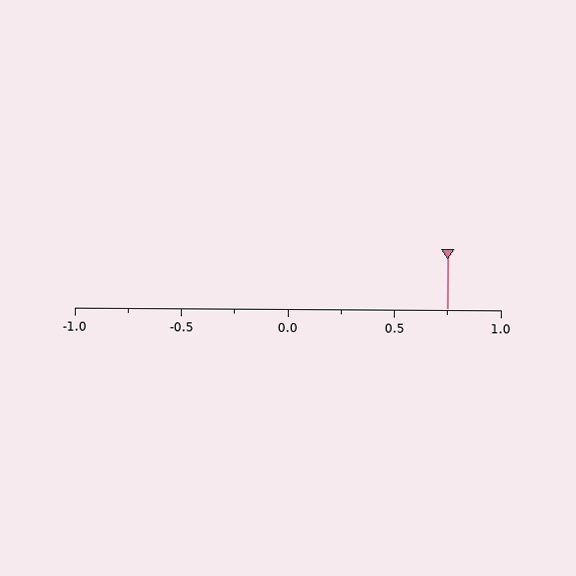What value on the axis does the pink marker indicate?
The marker indicates approximately 0.75.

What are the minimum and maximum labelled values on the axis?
The axis runs from -1.0 to 1.0.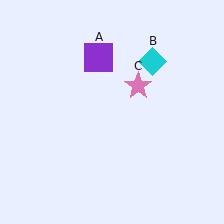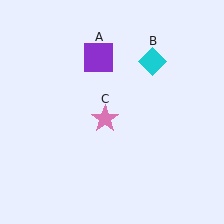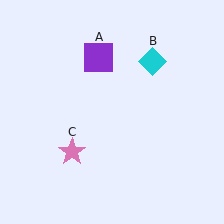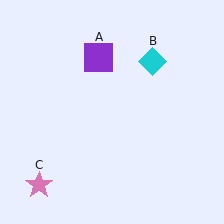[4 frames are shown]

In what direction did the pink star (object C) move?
The pink star (object C) moved down and to the left.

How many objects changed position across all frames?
1 object changed position: pink star (object C).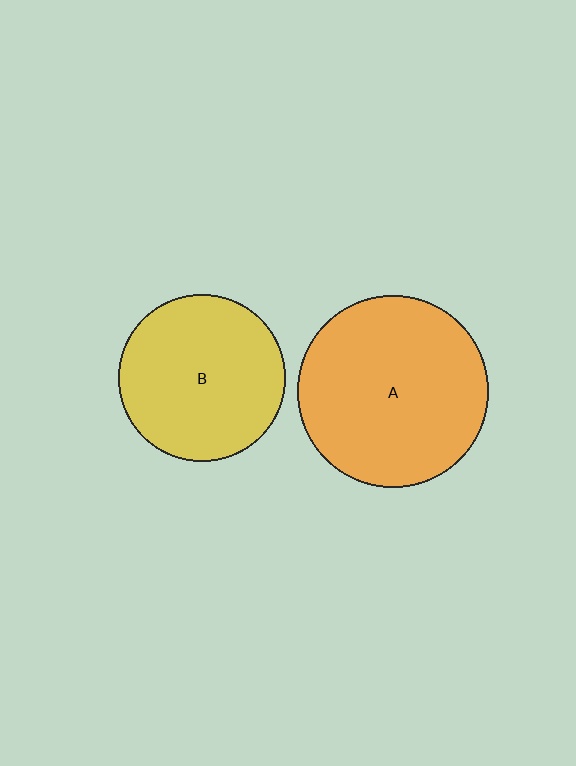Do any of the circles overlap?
No, none of the circles overlap.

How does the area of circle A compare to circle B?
Approximately 1.3 times.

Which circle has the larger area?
Circle A (orange).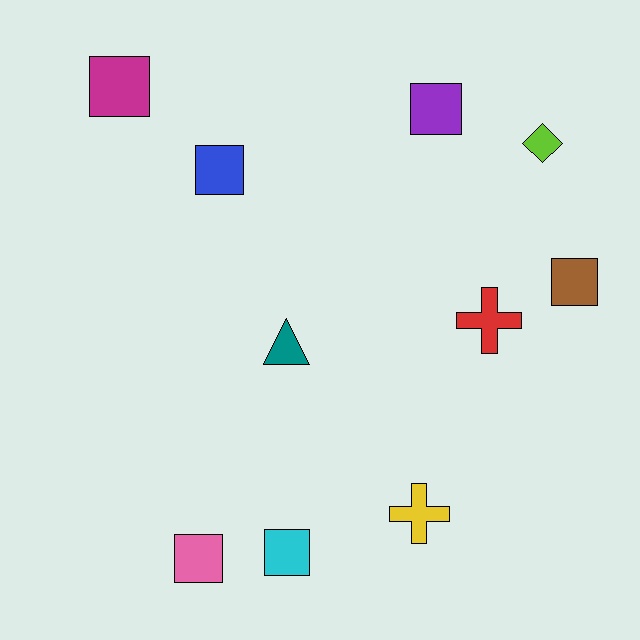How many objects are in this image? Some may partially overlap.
There are 10 objects.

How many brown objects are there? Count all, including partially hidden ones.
There is 1 brown object.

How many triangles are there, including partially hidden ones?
There is 1 triangle.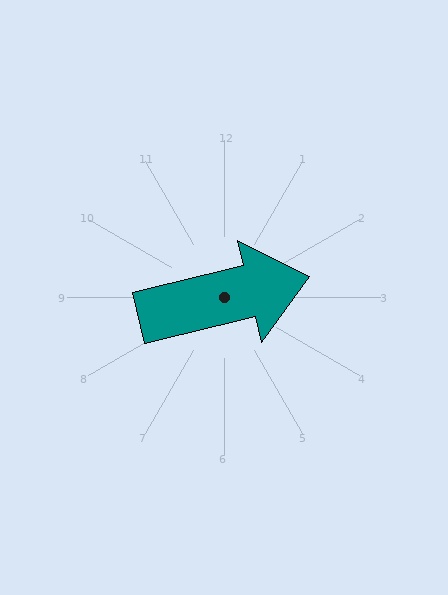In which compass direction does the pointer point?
East.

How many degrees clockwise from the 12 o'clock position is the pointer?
Approximately 76 degrees.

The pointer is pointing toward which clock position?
Roughly 3 o'clock.